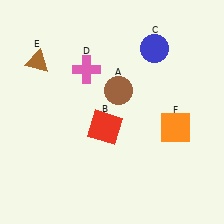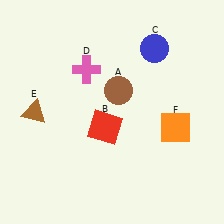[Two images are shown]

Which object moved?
The brown triangle (E) moved down.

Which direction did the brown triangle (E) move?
The brown triangle (E) moved down.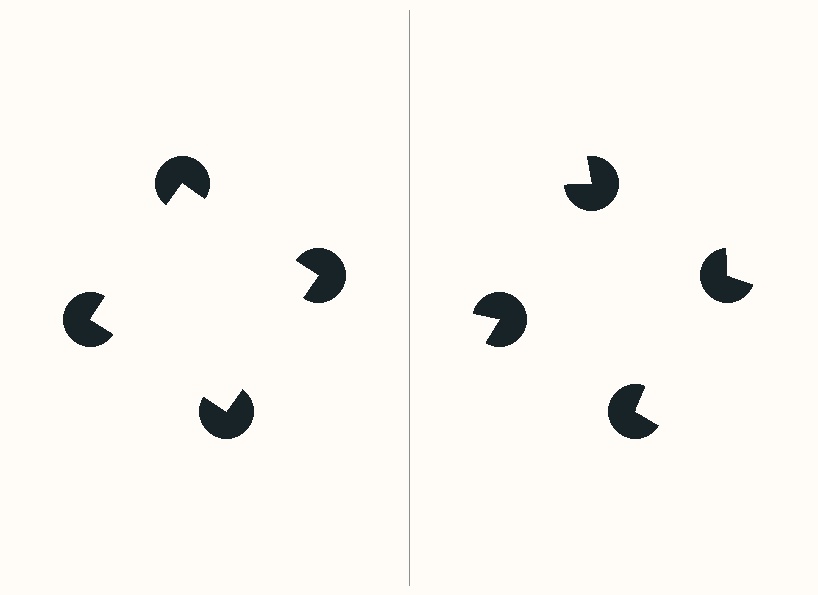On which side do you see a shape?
An illusory square appears on the left side. On the right side the wedge cuts are rotated, so no coherent shape forms.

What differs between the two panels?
The pac-man discs are positioned identically on both sides; only the wedge orientations differ. On the left they align to a square; on the right they are misaligned.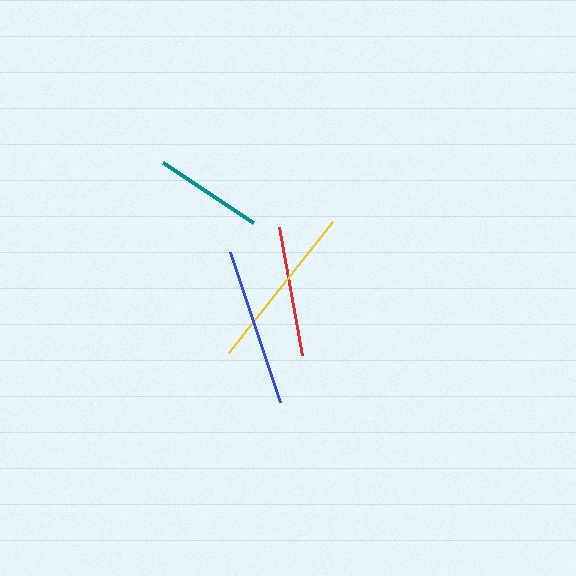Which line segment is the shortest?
The teal line is the shortest at approximately 108 pixels.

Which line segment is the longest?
The yellow line is the longest at approximately 168 pixels.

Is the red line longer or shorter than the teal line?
The red line is longer than the teal line.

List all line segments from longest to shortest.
From longest to shortest: yellow, blue, red, teal.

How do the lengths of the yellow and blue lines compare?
The yellow and blue lines are approximately the same length.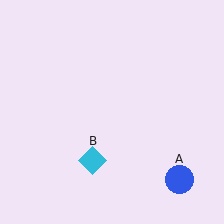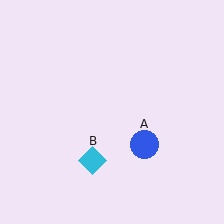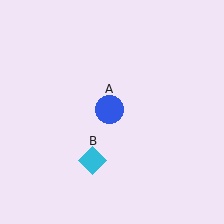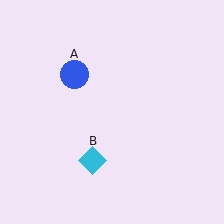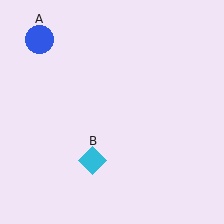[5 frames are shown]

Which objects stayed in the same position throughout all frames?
Cyan diamond (object B) remained stationary.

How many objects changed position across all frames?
1 object changed position: blue circle (object A).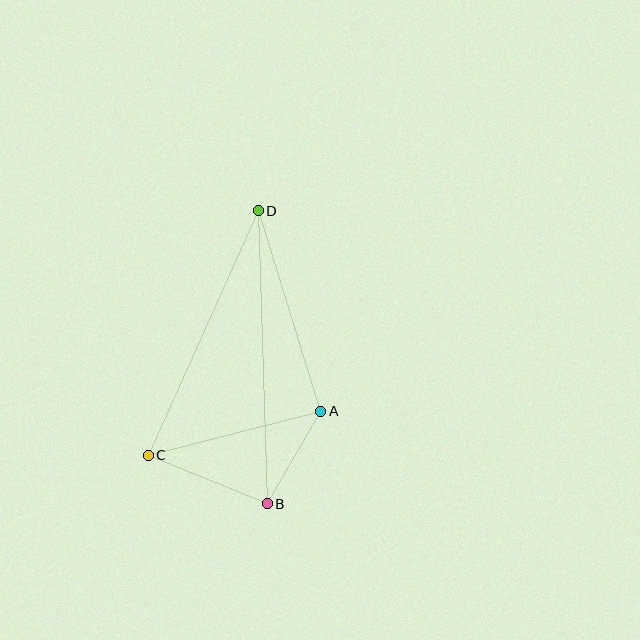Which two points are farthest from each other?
Points B and D are farthest from each other.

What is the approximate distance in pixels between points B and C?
The distance between B and C is approximately 128 pixels.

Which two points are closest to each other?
Points A and B are closest to each other.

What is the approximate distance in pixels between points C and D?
The distance between C and D is approximately 268 pixels.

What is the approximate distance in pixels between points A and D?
The distance between A and D is approximately 210 pixels.